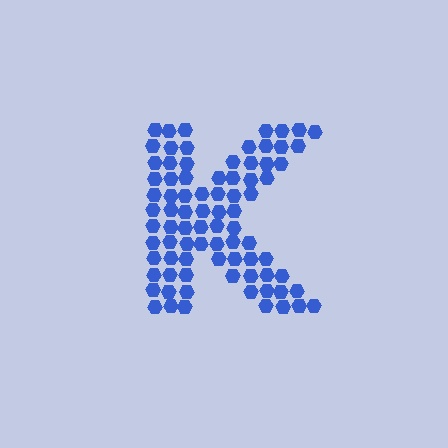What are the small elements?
The small elements are hexagons.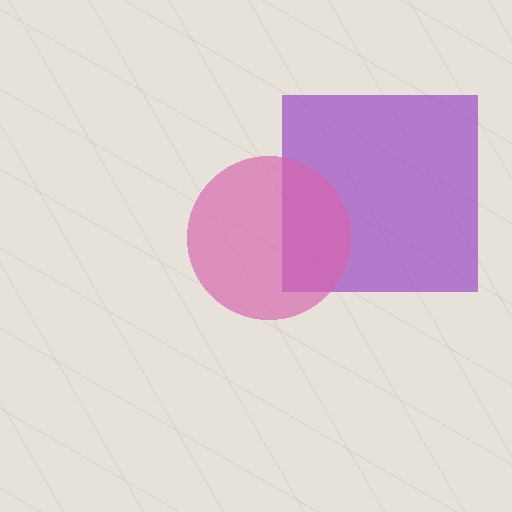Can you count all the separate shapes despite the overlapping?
Yes, there are 2 separate shapes.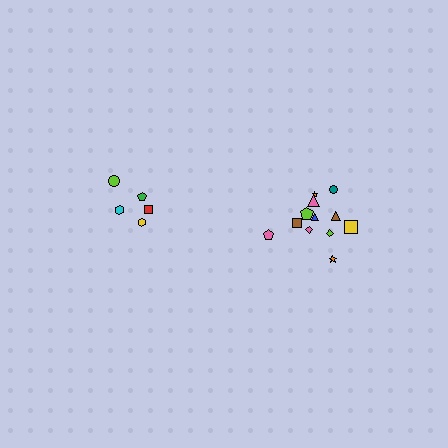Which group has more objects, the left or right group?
The right group.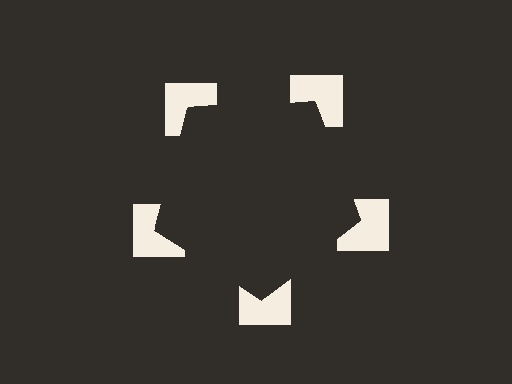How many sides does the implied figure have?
5 sides.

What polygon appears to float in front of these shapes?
An illusory pentagon — its edges are inferred from the aligned wedge cuts in the notched squares, not physically drawn.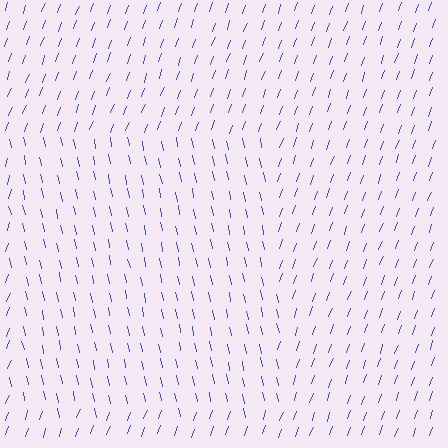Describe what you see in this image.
The image is filled with small blue line segments. A rectangle region in the image has lines oriented differently from the surrounding lines, creating a visible texture boundary.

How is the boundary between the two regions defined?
The boundary is defined purely by a change in line orientation (approximately 31 degrees difference). All lines are the same color and thickness.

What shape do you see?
I see a rectangle.